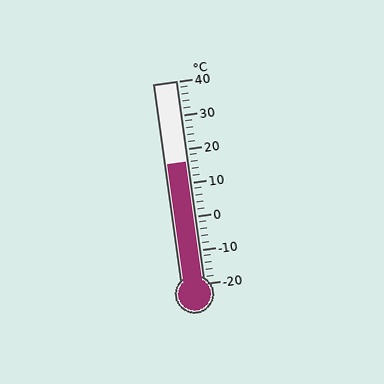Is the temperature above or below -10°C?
The temperature is above -10°C.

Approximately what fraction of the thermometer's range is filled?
The thermometer is filled to approximately 60% of its range.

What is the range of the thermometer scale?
The thermometer scale ranges from -20°C to 40°C.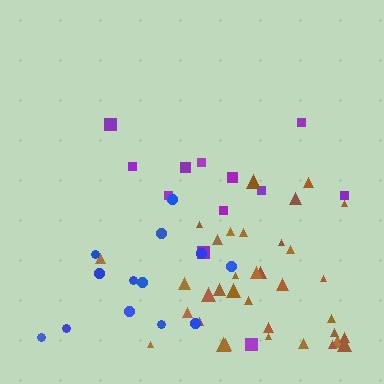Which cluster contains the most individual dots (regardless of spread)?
Brown (35).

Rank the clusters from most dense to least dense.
brown, blue, purple.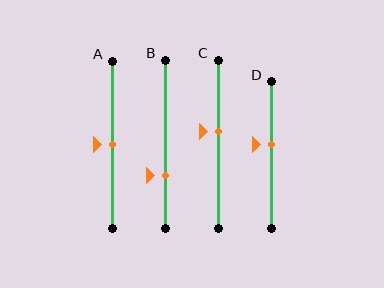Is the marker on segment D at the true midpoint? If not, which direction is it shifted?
No, the marker on segment D is shifted upward by about 7% of the segment length.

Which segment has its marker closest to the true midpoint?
Segment A has its marker closest to the true midpoint.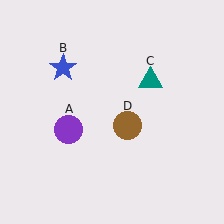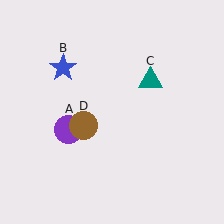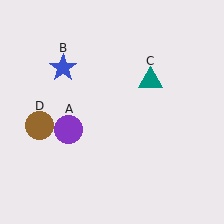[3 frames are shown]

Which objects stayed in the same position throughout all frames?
Purple circle (object A) and blue star (object B) and teal triangle (object C) remained stationary.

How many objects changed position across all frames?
1 object changed position: brown circle (object D).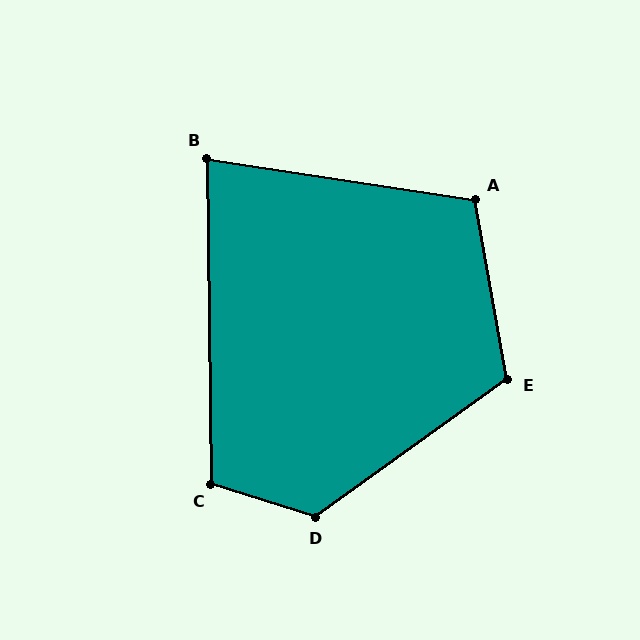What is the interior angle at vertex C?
Approximately 108 degrees (obtuse).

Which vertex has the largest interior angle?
D, at approximately 127 degrees.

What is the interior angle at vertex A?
Approximately 109 degrees (obtuse).